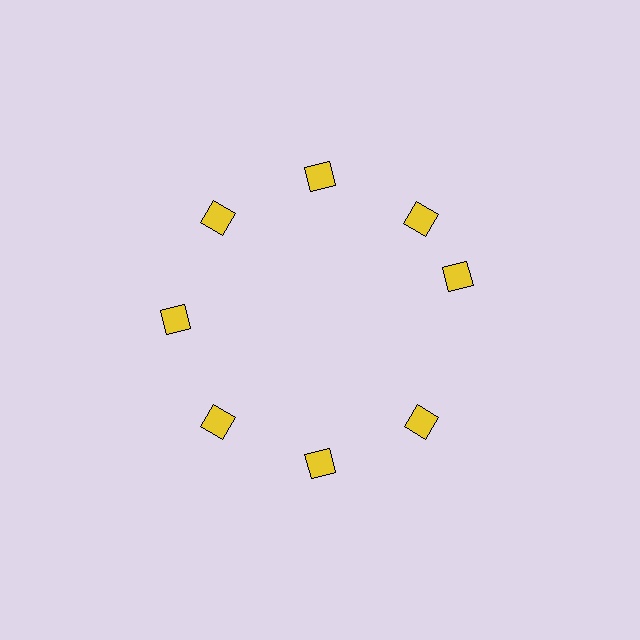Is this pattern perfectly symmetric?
No. The 8 yellow diamonds are arranged in a ring, but one element near the 3 o'clock position is rotated out of alignment along the ring, breaking the 8-fold rotational symmetry.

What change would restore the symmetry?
The symmetry would be restored by rotating it back into even spacing with its neighbors so that all 8 diamonds sit at equal angles and equal distance from the center.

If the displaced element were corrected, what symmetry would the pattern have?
It would have 8-fold rotational symmetry — the pattern would map onto itself every 45 degrees.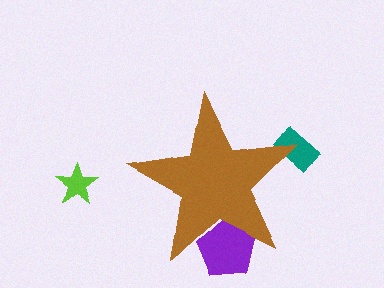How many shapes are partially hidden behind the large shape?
2 shapes are partially hidden.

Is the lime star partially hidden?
No, the lime star is fully visible.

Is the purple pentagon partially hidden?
Yes, the purple pentagon is partially hidden behind the brown star.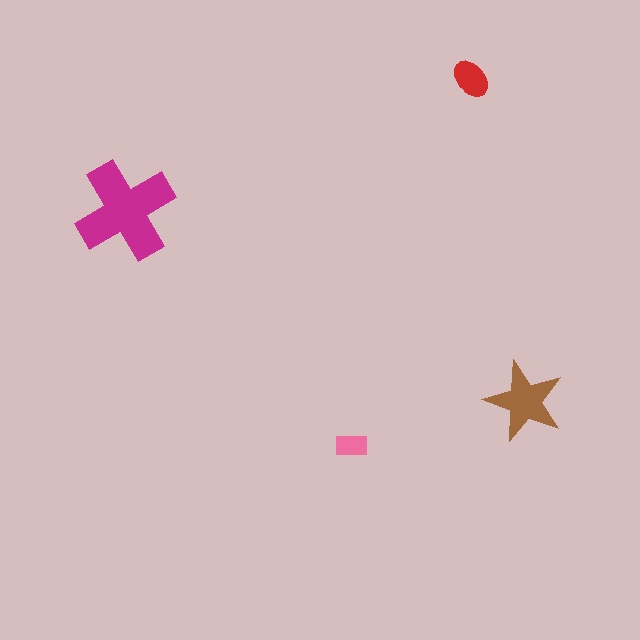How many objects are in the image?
There are 4 objects in the image.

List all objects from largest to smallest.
The magenta cross, the brown star, the red ellipse, the pink rectangle.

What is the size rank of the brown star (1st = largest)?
2nd.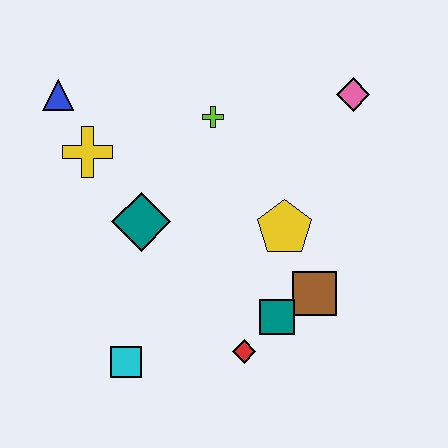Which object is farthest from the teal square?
The blue triangle is farthest from the teal square.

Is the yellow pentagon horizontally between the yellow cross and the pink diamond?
Yes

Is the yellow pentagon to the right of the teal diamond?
Yes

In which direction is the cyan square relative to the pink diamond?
The cyan square is below the pink diamond.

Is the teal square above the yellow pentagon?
No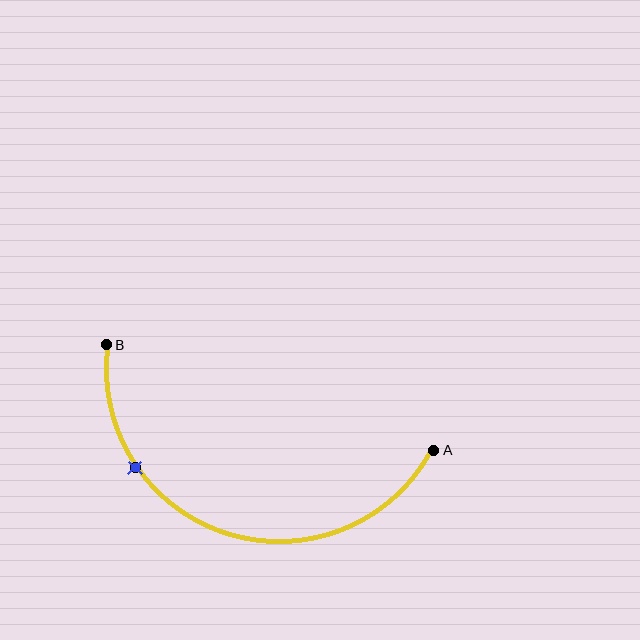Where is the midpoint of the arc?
The arc midpoint is the point on the curve farthest from the straight line joining A and B. It sits below that line.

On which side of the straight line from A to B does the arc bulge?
The arc bulges below the straight line connecting A and B.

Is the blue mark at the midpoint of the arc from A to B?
No. The blue mark lies on the arc but is closer to endpoint B. The arc midpoint would be at the point on the curve equidistant along the arc from both A and B.